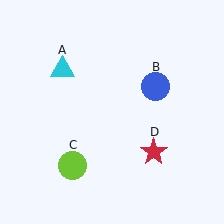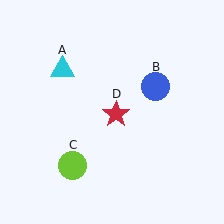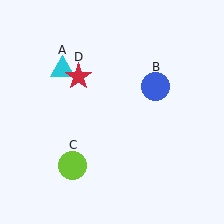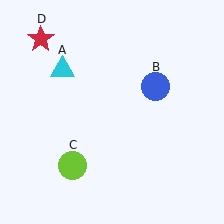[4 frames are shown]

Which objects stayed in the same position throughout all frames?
Cyan triangle (object A) and blue circle (object B) and lime circle (object C) remained stationary.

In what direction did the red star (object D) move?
The red star (object D) moved up and to the left.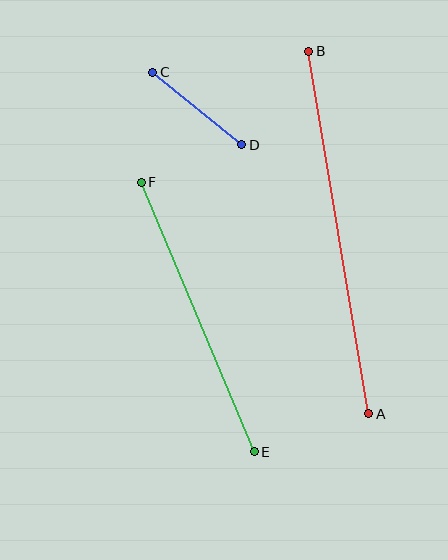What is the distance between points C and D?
The distance is approximately 115 pixels.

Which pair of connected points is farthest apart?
Points A and B are farthest apart.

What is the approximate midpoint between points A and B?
The midpoint is at approximately (339, 233) pixels.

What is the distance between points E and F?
The distance is approximately 292 pixels.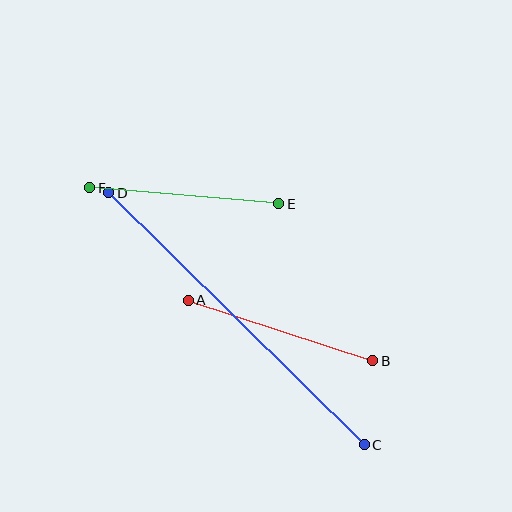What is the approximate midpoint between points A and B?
The midpoint is at approximately (281, 331) pixels.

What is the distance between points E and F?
The distance is approximately 190 pixels.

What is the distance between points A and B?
The distance is approximately 194 pixels.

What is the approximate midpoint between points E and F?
The midpoint is at approximately (184, 196) pixels.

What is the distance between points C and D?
The distance is approximately 359 pixels.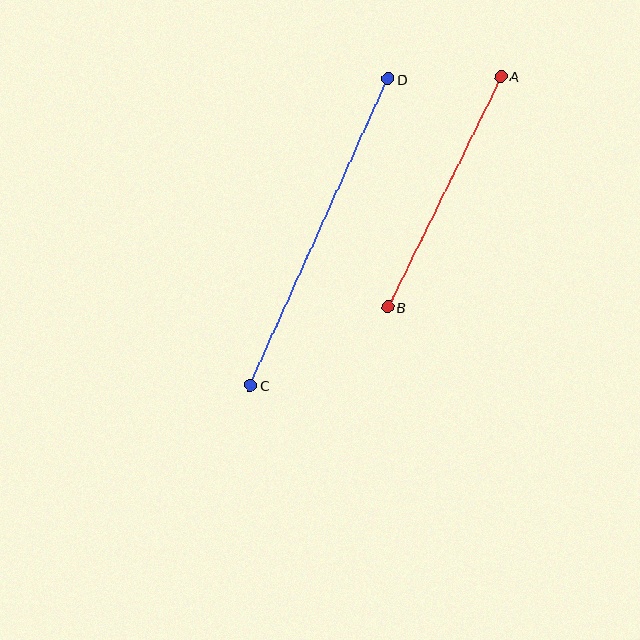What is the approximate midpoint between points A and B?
The midpoint is at approximately (444, 192) pixels.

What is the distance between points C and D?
The distance is approximately 336 pixels.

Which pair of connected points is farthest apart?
Points C and D are farthest apart.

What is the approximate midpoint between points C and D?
The midpoint is at approximately (319, 232) pixels.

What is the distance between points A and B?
The distance is approximately 257 pixels.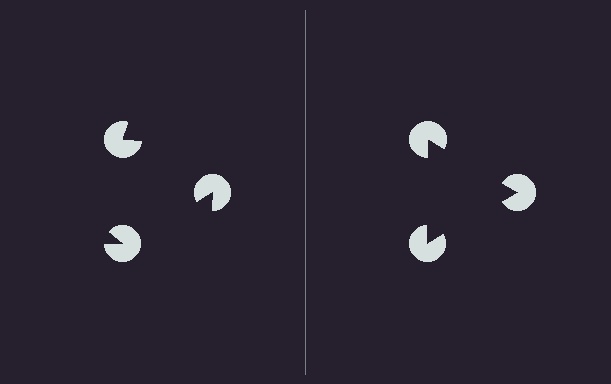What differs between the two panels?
The pac-man discs are positioned identically on both sides; only the wedge orientations differ. On the right they align to a triangle; on the left they are misaligned.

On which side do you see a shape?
An illusory triangle appears on the right side. On the left side the wedge cuts are rotated, so no coherent shape forms.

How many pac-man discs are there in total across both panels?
6 — 3 on each side.